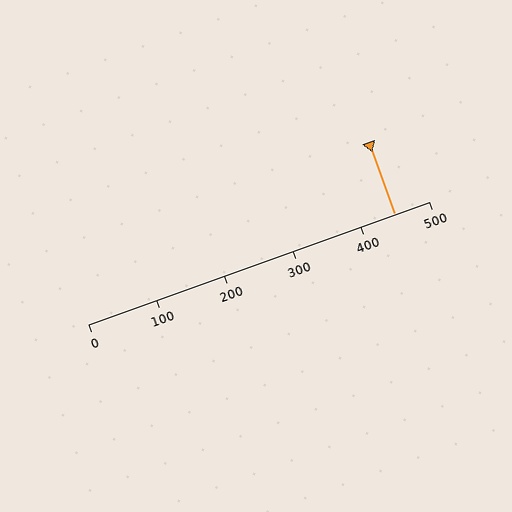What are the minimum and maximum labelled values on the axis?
The axis runs from 0 to 500.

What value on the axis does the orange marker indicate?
The marker indicates approximately 450.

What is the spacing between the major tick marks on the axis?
The major ticks are spaced 100 apart.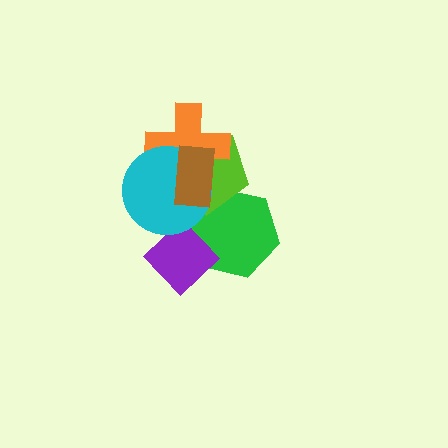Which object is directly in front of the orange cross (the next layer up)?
The cyan circle is directly in front of the orange cross.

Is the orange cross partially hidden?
Yes, it is partially covered by another shape.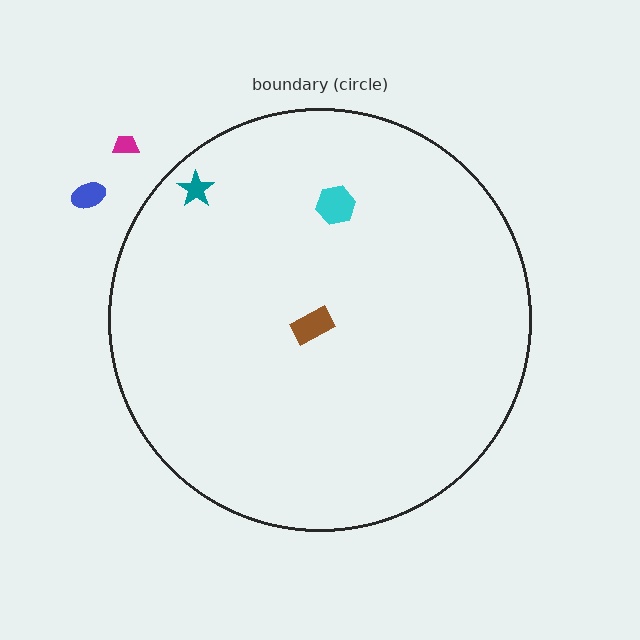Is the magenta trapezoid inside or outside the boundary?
Outside.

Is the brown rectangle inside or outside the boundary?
Inside.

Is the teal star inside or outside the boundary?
Inside.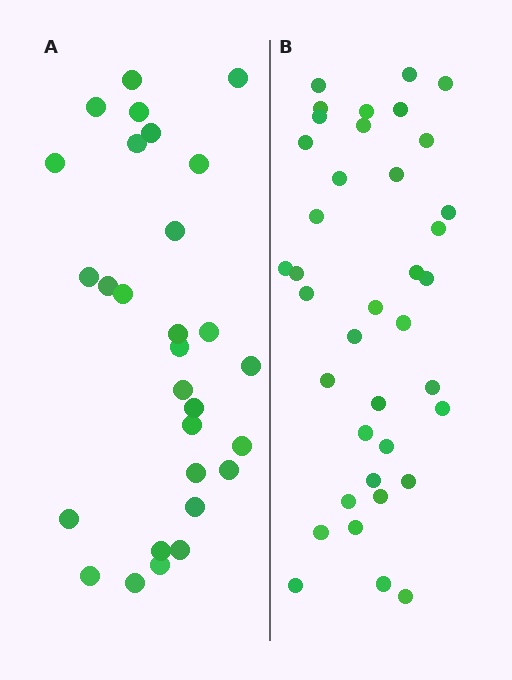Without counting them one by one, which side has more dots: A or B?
Region B (the right region) has more dots.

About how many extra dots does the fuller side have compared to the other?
Region B has roughly 8 or so more dots than region A.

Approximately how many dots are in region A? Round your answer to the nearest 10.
About 30 dots. (The exact count is 29, which rounds to 30.)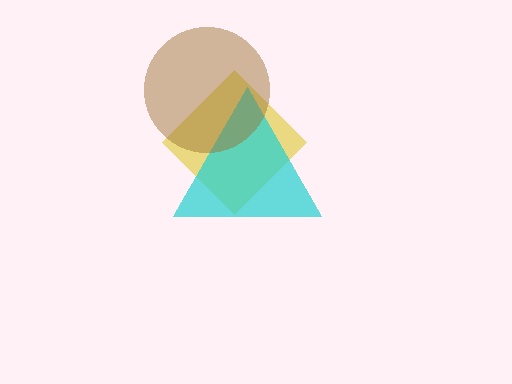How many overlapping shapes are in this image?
There are 3 overlapping shapes in the image.